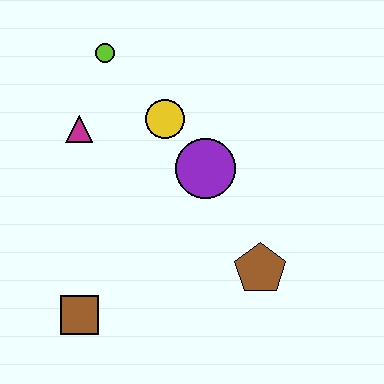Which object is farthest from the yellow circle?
The brown square is farthest from the yellow circle.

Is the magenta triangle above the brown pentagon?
Yes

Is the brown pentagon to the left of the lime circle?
No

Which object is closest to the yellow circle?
The purple circle is closest to the yellow circle.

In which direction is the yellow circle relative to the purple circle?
The yellow circle is above the purple circle.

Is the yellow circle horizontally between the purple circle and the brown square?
Yes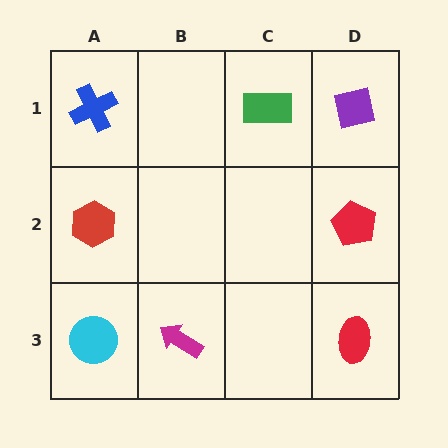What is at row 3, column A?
A cyan circle.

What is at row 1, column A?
A blue cross.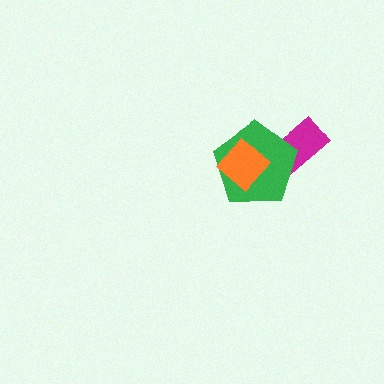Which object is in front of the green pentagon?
The orange diamond is in front of the green pentagon.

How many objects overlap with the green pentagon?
2 objects overlap with the green pentagon.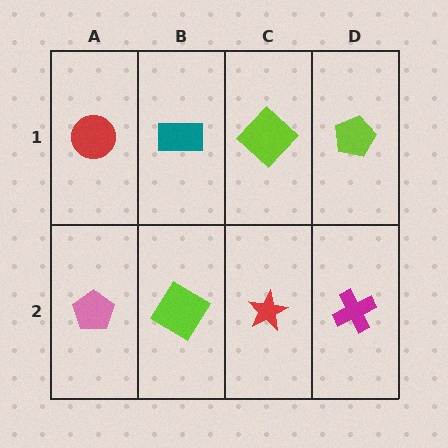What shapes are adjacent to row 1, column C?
A red star (row 2, column C), a teal rectangle (row 1, column B), a lime pentagon (row 1, column D).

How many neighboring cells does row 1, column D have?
2.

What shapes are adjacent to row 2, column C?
A lime diamond (row 1, column C), a lime diamond (row 2, column B), a magenta cross (row 2, column D).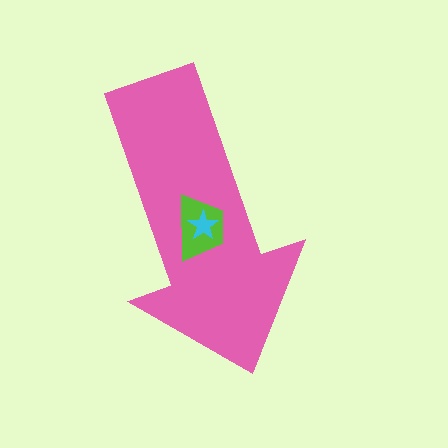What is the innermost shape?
The cyan star.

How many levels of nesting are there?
3.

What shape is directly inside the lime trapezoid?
The cyan star.